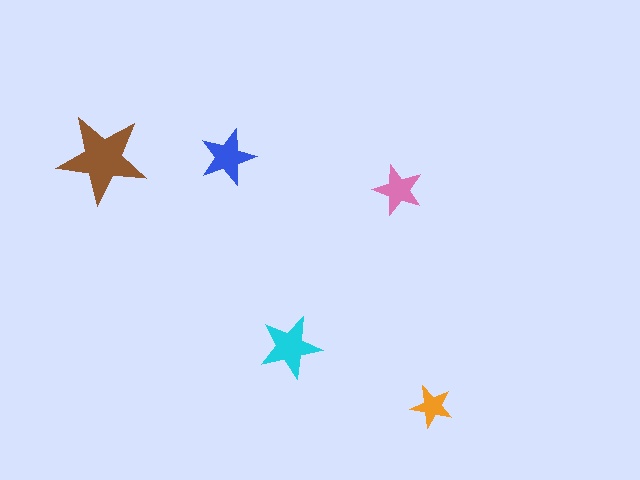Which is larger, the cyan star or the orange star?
The cyan one.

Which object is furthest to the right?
The orange star is rightmost.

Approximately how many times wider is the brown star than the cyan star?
About 1.5 times wider.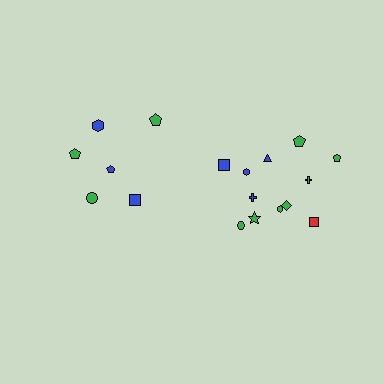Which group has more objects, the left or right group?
The right group.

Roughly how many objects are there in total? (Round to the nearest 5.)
Roughly 20 objects in total.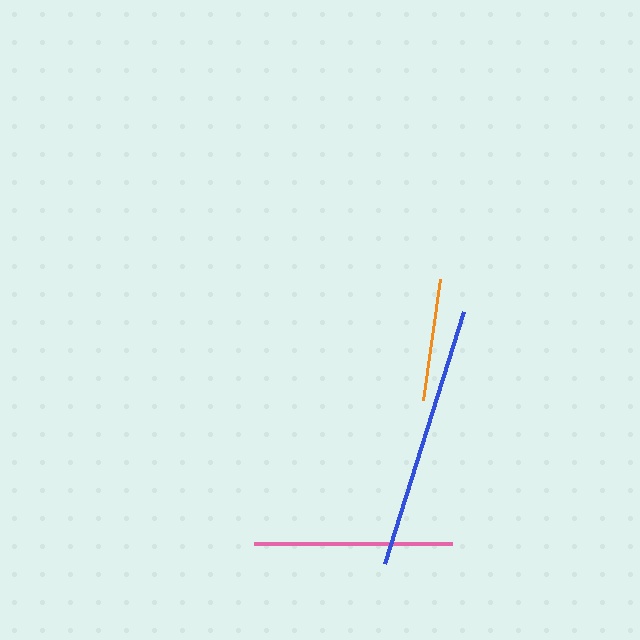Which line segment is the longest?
The blue line is the longest at approximately 264 pixels.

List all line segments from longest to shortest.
From longest to shortest: blue, pink, orange.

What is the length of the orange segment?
The orange segment is approximately 123 pixels long.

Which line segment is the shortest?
The orange line is the shortest at approximately 123 pixels.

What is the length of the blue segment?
The blue segment is approximately 264 pixels long.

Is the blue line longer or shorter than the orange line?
The blue line is longer than the orange line.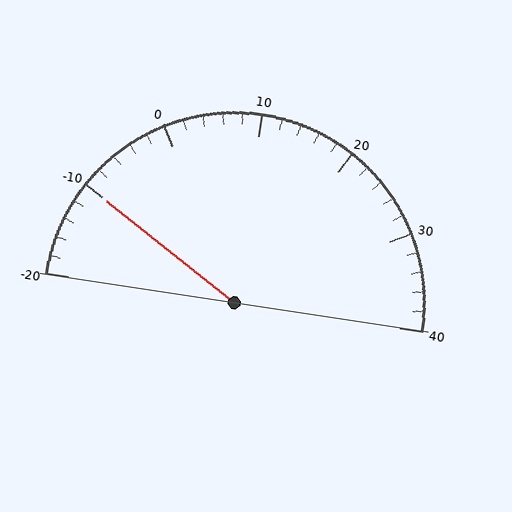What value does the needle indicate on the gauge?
The needle indicates approximately -10.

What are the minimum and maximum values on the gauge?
The gauge ranges from -20 to 40.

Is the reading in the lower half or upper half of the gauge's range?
The reading is in the lower half of the range (-20 to 40).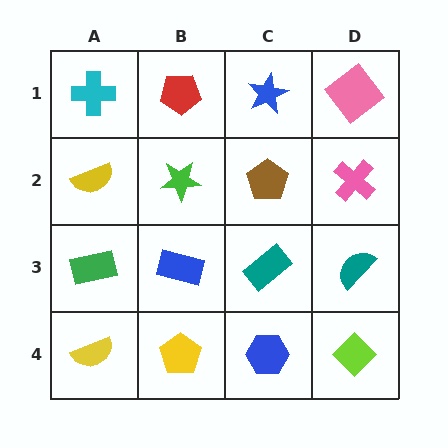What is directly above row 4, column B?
A blue rectangle.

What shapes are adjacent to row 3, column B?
A green star (row 2, column B), a yellow pentagon (row 4, column B), a green rectangle (row 3, column A), a teal rectangle (row 3, column C).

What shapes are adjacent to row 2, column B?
A red pentagon (row 1, column B), a blue rectangle (row 3, column B), a yellow semicircle (row 2, column A), a brown pentagon (row 2, column C).